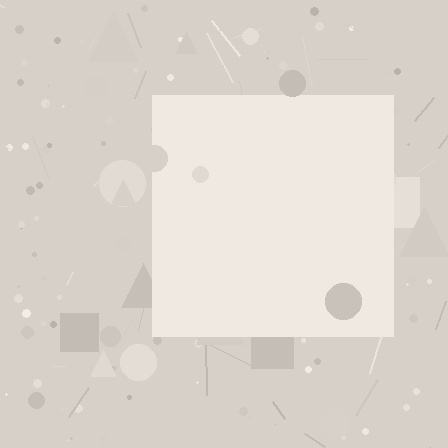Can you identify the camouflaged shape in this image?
The camouflaged shape is a square.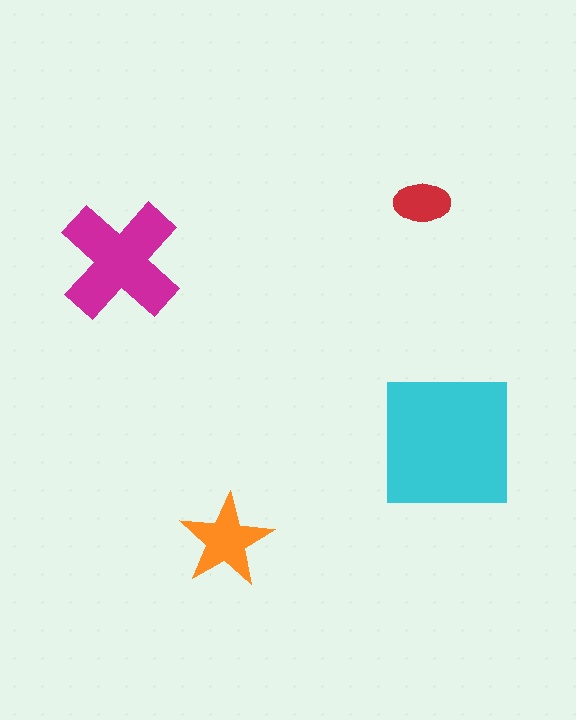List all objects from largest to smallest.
The cyan square, the magenta cross, the orange star, the red ellipse.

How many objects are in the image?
There are 4 objects in the image.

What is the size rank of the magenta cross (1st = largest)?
2nd.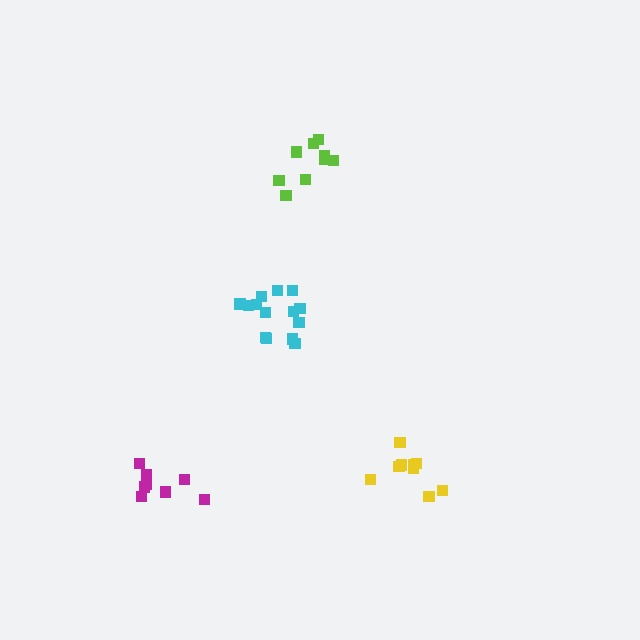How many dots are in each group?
Group 1: 14 dots, Group 2: 9 dots, Group 3: 9 dots, Group 4: 9 dots (41 total).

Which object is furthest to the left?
The magenta cluster is leftmost.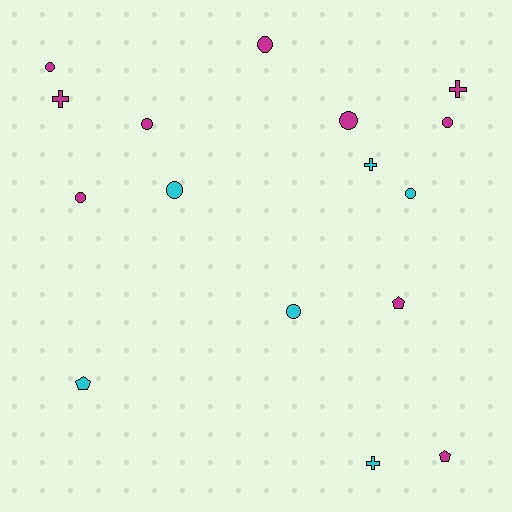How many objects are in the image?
There are 16 objects.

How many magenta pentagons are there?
There are 2 magenta pentagons.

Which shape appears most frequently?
Circle, with 9 objects.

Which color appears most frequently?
Magenta, with 10 objects.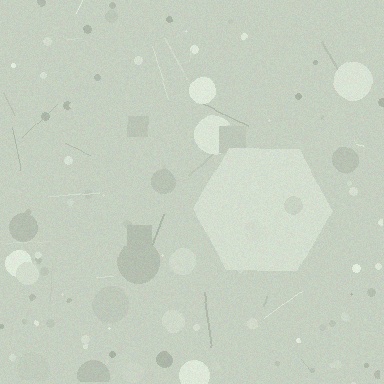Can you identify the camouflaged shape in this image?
The camouflaged shape is a hexagon.